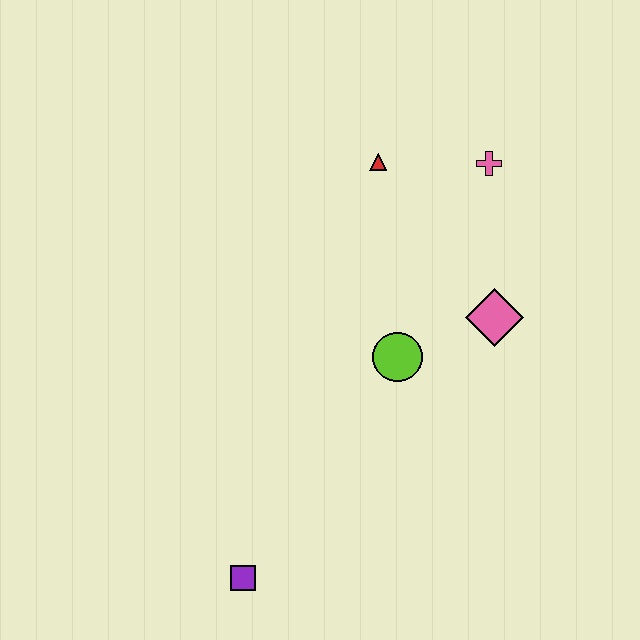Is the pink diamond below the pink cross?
Yes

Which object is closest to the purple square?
The lime circle is closest to the purple square.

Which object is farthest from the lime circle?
The purple square is farthest from the lime circle.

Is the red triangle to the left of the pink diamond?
Yes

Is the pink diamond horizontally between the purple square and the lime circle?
No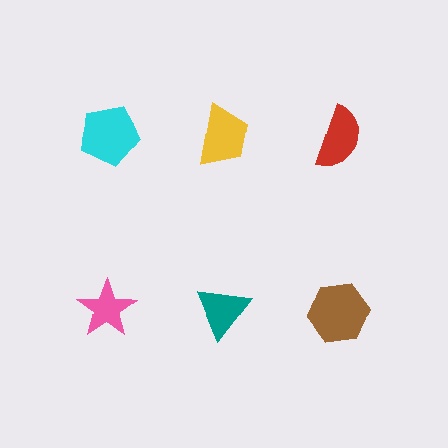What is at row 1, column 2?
A yellow trapezoid.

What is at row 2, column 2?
A teal triangle.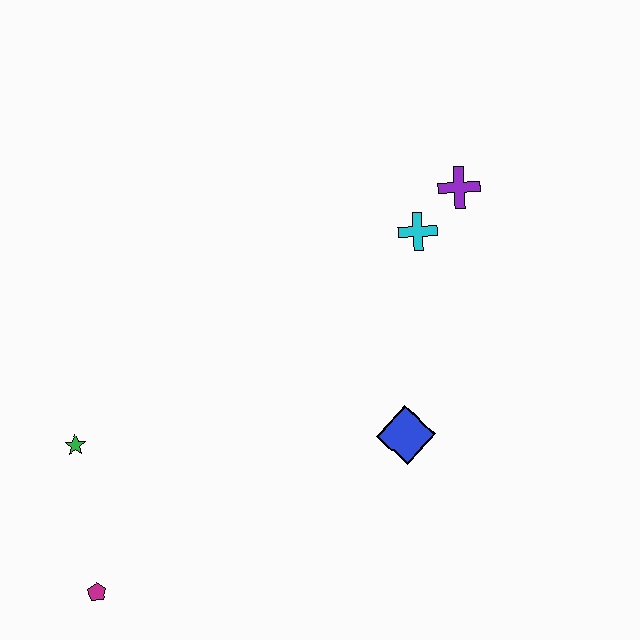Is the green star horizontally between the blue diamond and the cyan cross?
No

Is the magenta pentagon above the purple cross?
No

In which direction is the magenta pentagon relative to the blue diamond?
The magenta pentagon is to the left of the blue diamond.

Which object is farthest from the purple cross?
The magenta pentagon is farthest from the purple cross.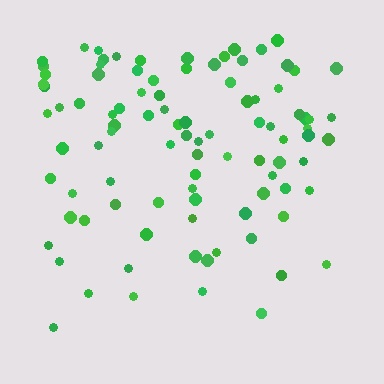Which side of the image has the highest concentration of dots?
The top.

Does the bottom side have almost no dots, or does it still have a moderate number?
Still a moderate number, just noticeably fewer than the top.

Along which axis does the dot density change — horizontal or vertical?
Vertical.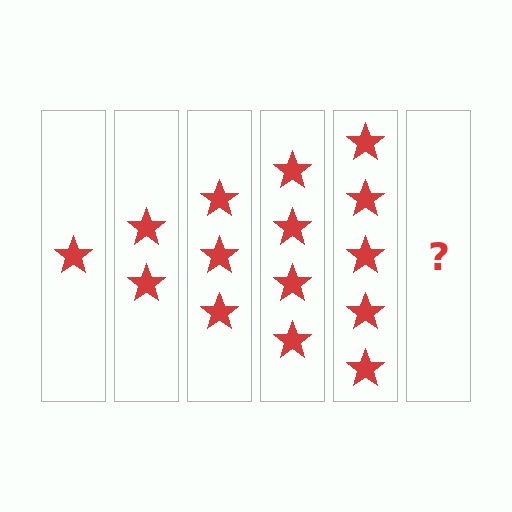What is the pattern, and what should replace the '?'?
The pattern is that each step adds one more star. The '?' should be 6 stars.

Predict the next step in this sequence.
The next step is 6 stars.